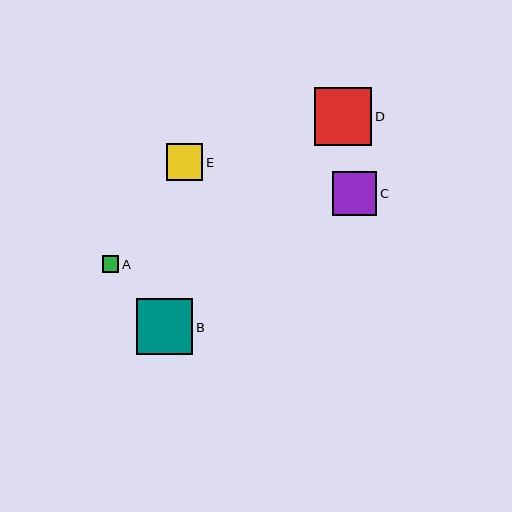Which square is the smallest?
Square A is the smallest with a size of approximately 17 pixels.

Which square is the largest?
Square D is the largest with a size of approximately 57 pixels.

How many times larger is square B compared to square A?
Square B is approximately 3.3 times the size of square A.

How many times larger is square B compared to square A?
Square B is approximately 3.3 times the size of square A.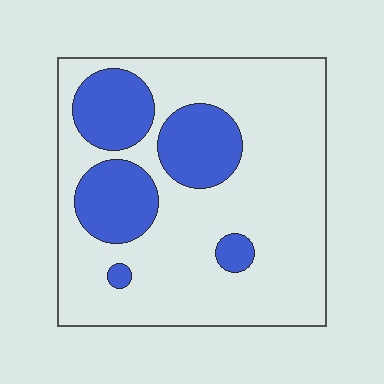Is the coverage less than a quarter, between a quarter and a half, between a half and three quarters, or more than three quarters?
Between a quarter and a half.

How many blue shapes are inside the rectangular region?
5.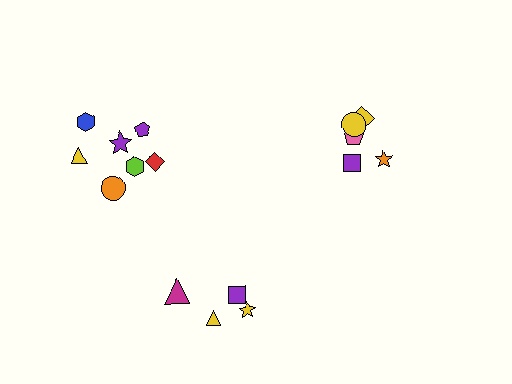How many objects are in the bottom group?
There are 4 objects.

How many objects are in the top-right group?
There are 5 objects.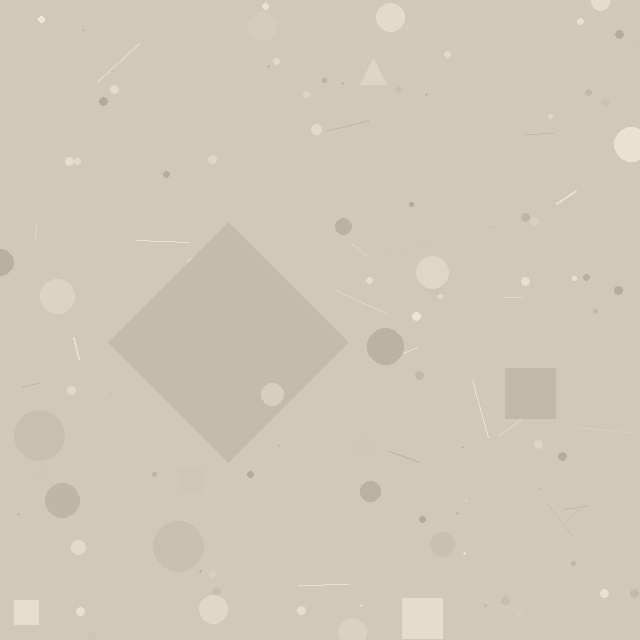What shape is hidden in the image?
A diamond is hidden in the image.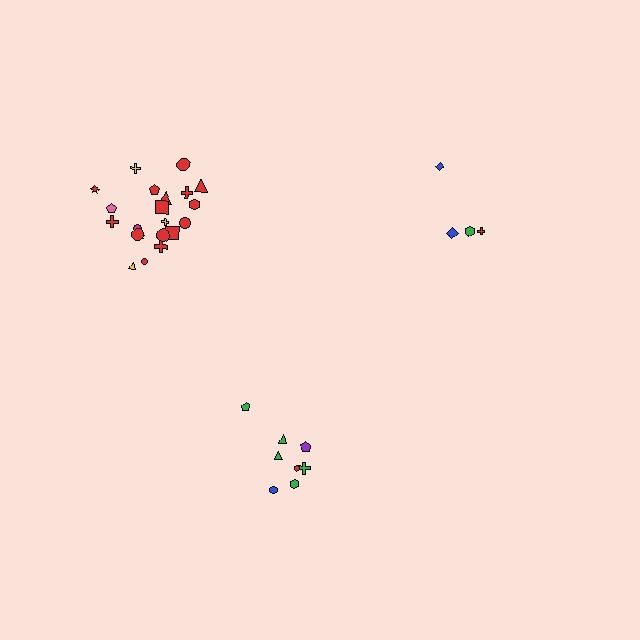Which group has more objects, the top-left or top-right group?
The top-left group.